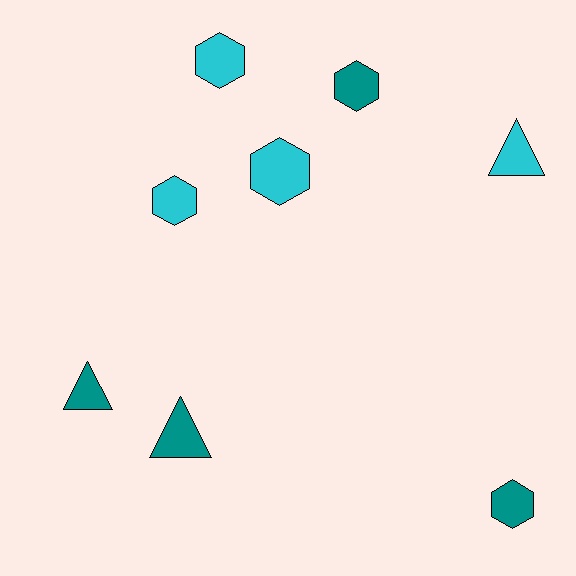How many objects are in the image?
There are 8 objects.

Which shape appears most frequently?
Hexagon, with 5 objects.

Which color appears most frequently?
Teal, with 4 objects.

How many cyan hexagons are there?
There are 3 cyan hexagons.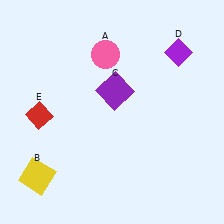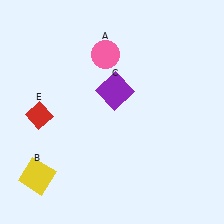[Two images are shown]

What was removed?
The purple diamond (D) was removed in Image 2.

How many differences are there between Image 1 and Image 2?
There is 1 difference between the two images.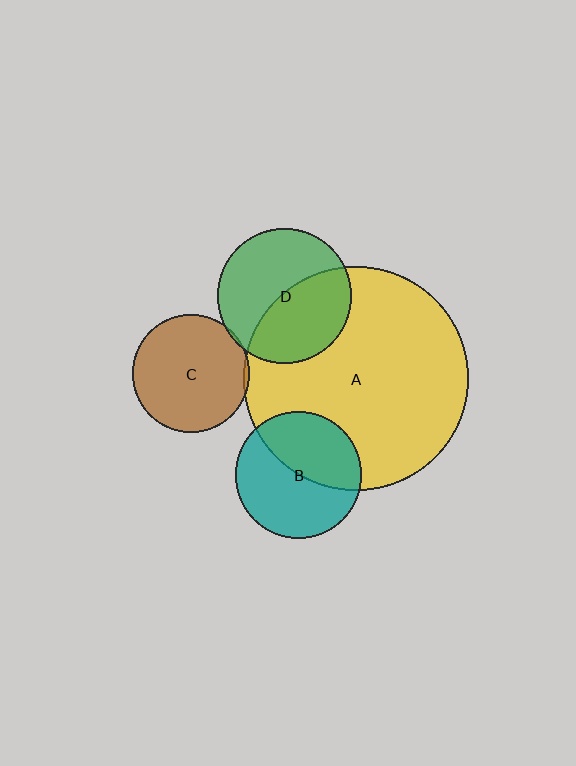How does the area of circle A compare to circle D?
Approximately 2.8 times.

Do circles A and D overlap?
Yes.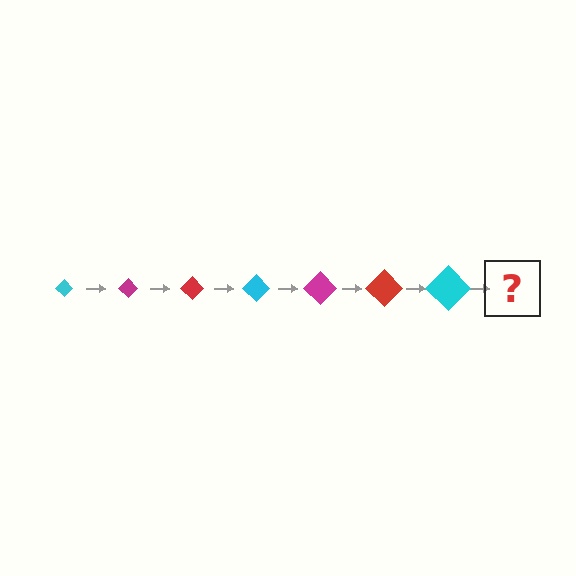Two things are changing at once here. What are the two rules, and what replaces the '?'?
The two rules are that the diamond grows larger each step and the color cycles through cyan, magenta, and red. The '?' should be a magenta diamond, larger than the previous one.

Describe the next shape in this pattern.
It should be a magenta diamond, larger than the previous one.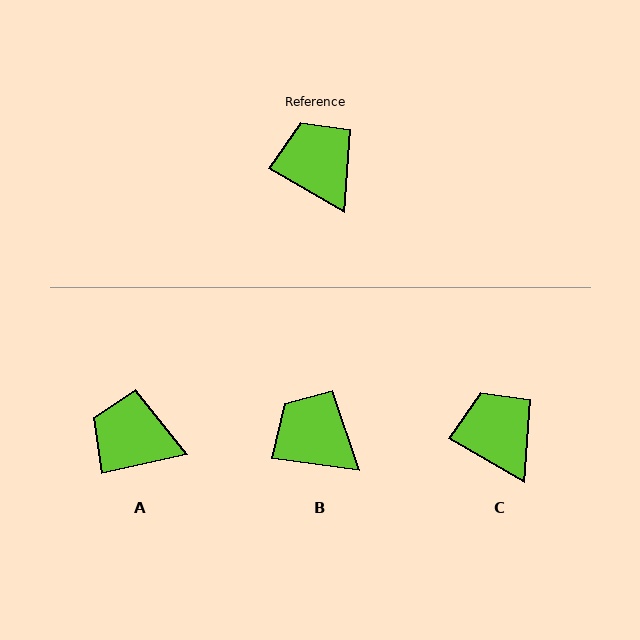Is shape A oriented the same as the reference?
No, it is off by about 43 degrees.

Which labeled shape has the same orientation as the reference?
C.